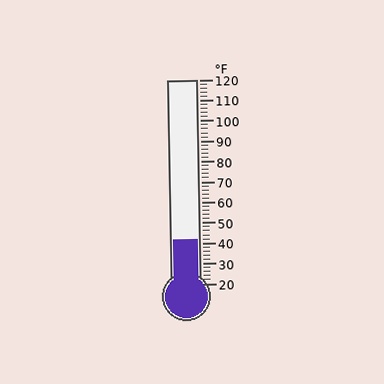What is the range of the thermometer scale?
The thermometer scale ranges from 20°F to 120°F.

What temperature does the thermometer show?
The thermometer shows approximately 42°F.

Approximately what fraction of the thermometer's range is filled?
The thermometer is filled to approximately 20% of its range.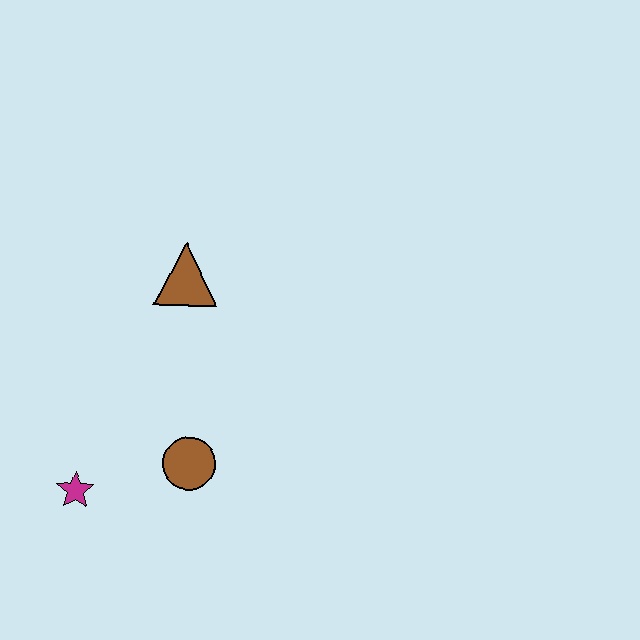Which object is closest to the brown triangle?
The brown circle is closest to the brown triangle.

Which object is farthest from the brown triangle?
The magenta star is farthest from the brown triangle.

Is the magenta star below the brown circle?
Yes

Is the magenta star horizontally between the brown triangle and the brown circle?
No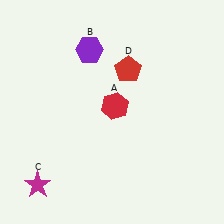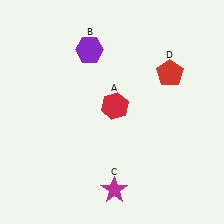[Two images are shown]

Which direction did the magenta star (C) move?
The magenta star (C) moved right.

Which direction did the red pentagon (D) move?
The red pentagon (D) moved right.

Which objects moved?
The objects that moved are: the magenta star (C), the red pentagon (D).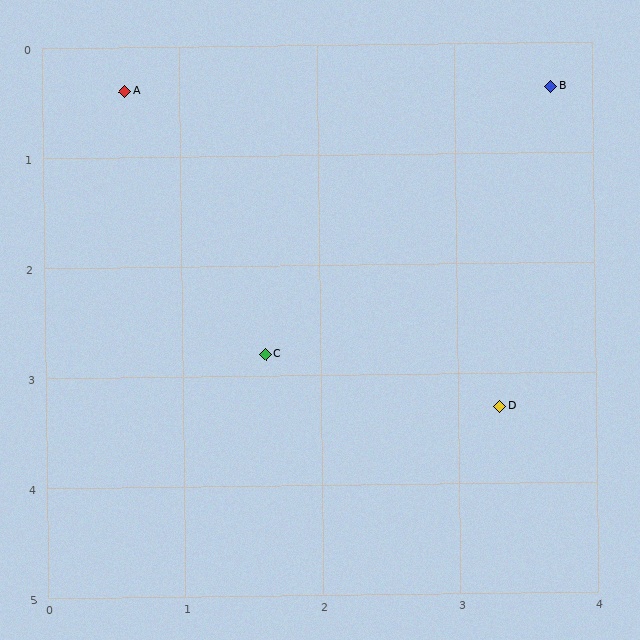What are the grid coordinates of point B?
Point B is at approximately (3.7, 0.4).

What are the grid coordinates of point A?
Point A is at approximately (0.6, 0.4).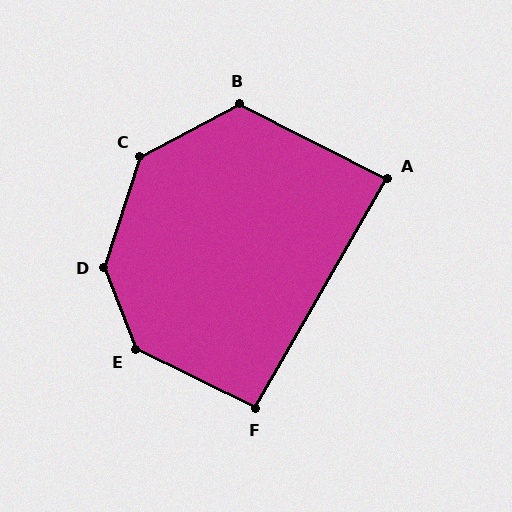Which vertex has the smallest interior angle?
A, at approximately 87 degrees.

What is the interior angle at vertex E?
Approximately 137 degrees (obtuse).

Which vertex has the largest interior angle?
D, at approximately 141 degrees.